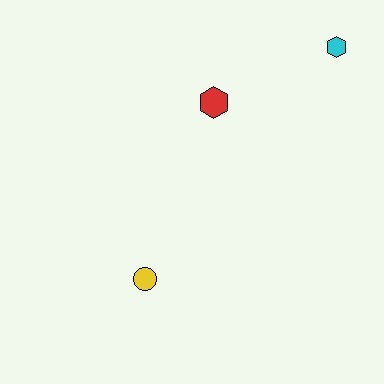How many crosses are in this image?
There are no crosses.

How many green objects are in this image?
There are no green objects.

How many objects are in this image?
There are 3 objects.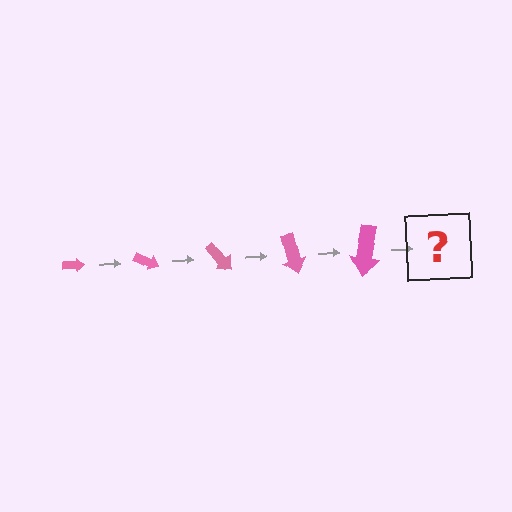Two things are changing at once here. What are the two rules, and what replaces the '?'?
The two rules are that the arrow grows larger each step and it rotates 25 degrees each step. The '?' should be an arrow, larger than the previous one and rotated 125 degrees from the start.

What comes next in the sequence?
The next element should be an arrow, larger than the previous one and rotated 125 degrees from the start.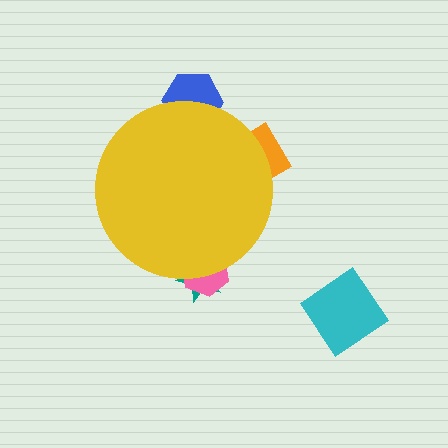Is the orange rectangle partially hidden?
Yes, the orange rectangle is partially hidden behind the yellow circle.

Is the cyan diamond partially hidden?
No, the cyan diamond is fully visible.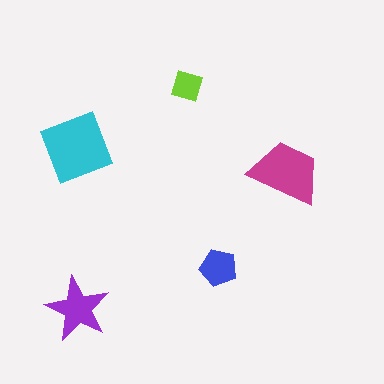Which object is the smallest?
The lime diamond.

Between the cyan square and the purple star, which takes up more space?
The cyan square.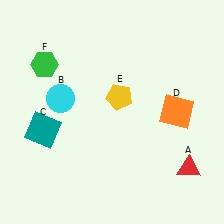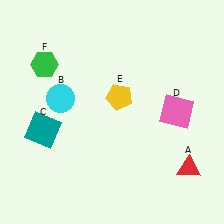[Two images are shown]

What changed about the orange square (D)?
In Image 1, D is orange. In Image 2, it changed to pink.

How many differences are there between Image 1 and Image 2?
There is 1 difference between the two images.